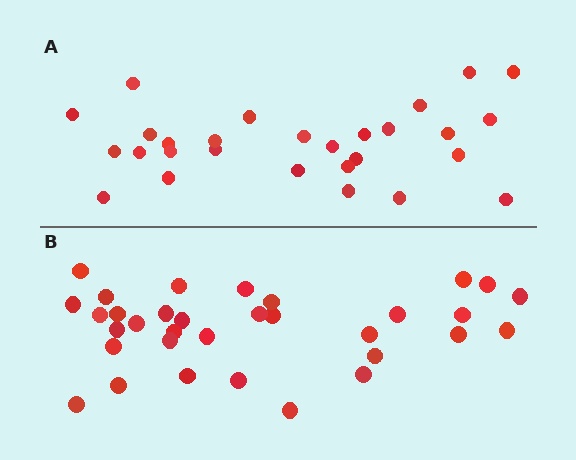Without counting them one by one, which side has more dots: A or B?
Region B (the bottom region) has more dots.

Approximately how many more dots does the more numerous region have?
Region B has about 5 more dots than region A.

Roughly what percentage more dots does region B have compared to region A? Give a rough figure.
About 20% more.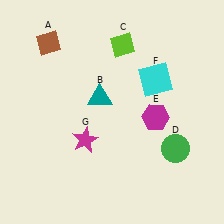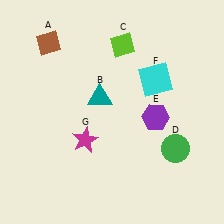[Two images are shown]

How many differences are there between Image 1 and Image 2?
There is 1 difference between the two images.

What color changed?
The hexagon (E) changed from magenta in Image 1 to purple in Image 2.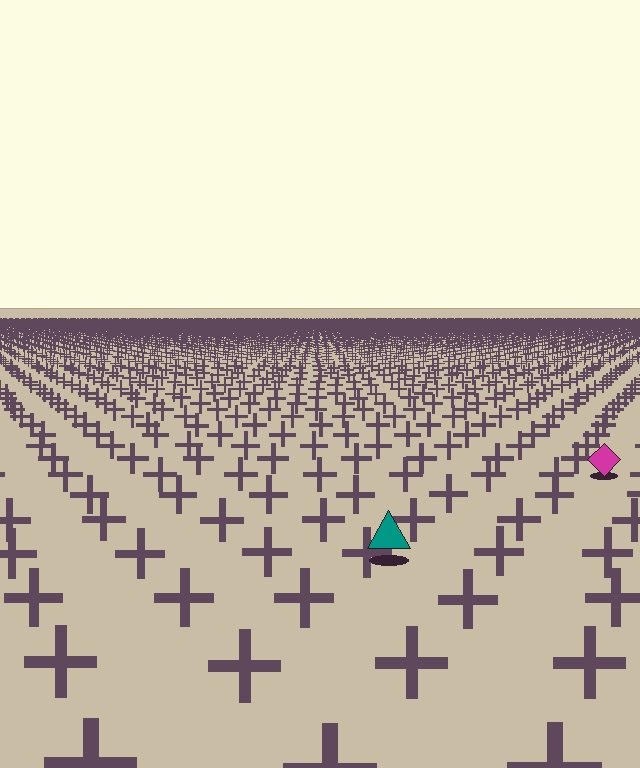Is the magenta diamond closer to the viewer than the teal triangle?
No. The teal triangle is closer — you can tell from the texture gradient: the ground texture is coarser near it.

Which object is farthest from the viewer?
The magenta diamond is farthest from the viewer. It appears smaller and the ground texture around it is denser.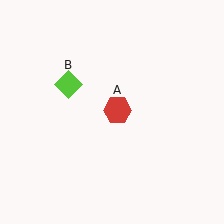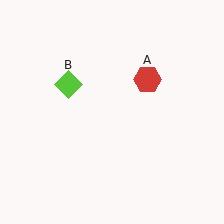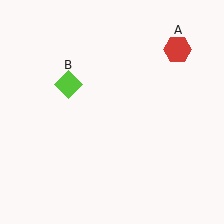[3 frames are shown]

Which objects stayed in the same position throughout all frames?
Lime diamond (object B) remained stationary.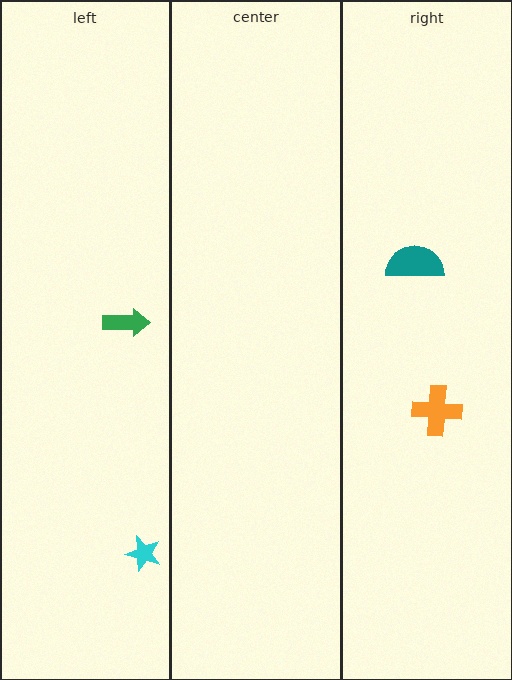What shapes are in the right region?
The orange cross, the teal semicircle.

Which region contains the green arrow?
The left region.